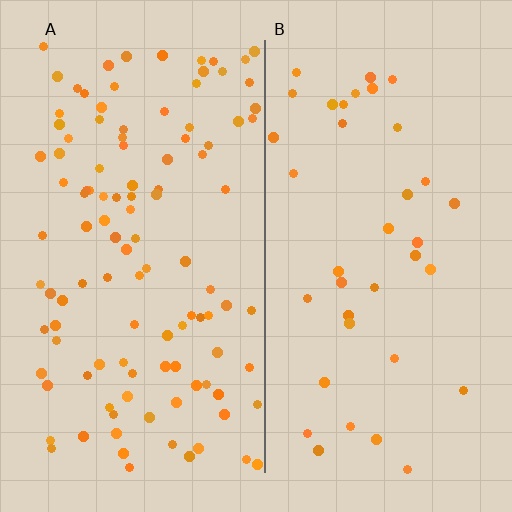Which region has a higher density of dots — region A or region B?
A (the left).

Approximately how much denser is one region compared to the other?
Approximately 2.9× — region A over region B.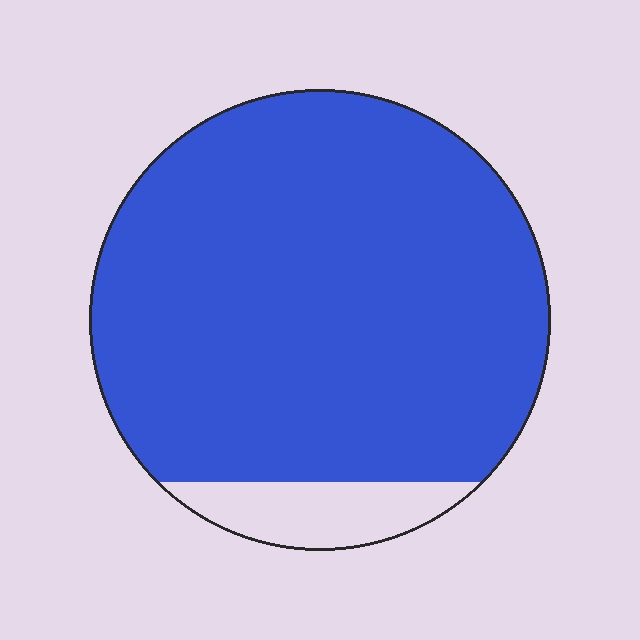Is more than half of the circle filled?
Yes.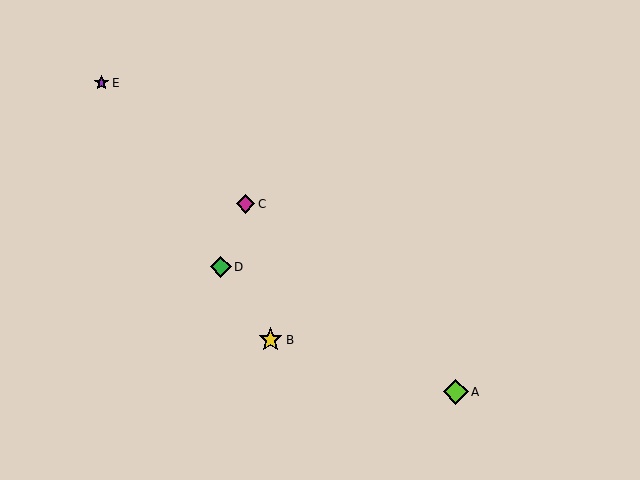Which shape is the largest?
The lime diamond (labeled A) is the largest.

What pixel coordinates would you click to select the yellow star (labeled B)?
Click at (271, 340) to select the yellow star B.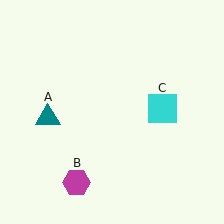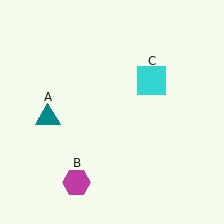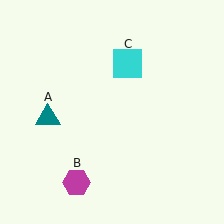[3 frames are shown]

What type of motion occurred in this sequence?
The cyan square (object C) rotated counterclockwise around the center of the scene.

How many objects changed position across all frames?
1 object changed position: cyan square (object C).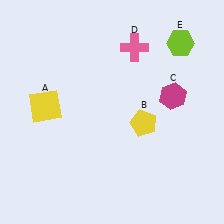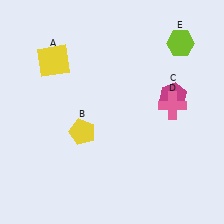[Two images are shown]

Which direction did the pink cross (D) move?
The pink cross (D) moved down.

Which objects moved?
The objects that moved are: the yellow square (A), the yellow pentagon (B), the pink cross (D).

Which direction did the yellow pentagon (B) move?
The yellow pentagon (B) moved left.